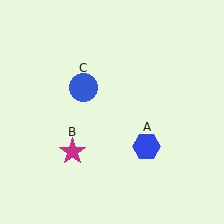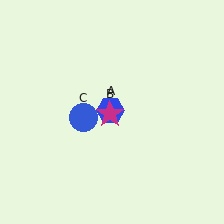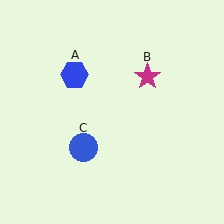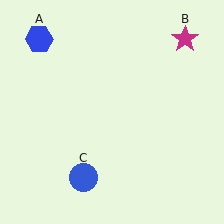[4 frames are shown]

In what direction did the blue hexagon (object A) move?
The blue hexagon (object A) moved up and to the left.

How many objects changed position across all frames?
3 objects changed position: blue hexagon (object A), magenta star (object B), blue circle (object C).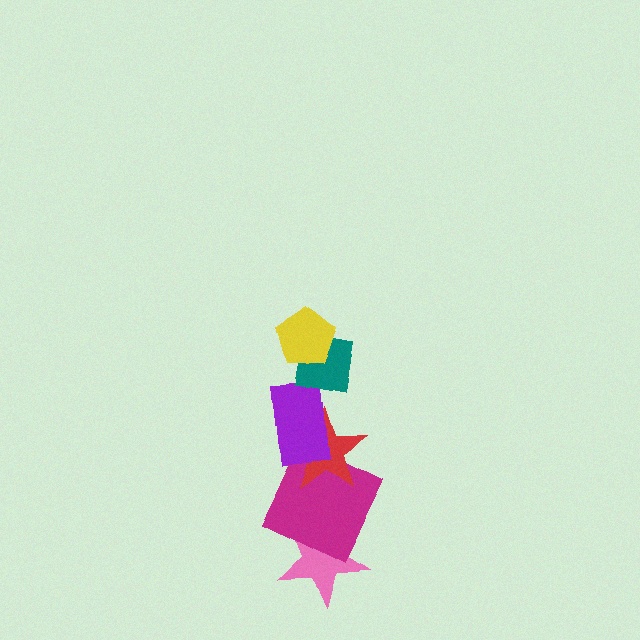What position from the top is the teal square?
The teal square is 2nd from the top.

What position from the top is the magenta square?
The magenta square is 5th from the top.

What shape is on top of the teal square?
The yellow pentagon is on top of the teal square.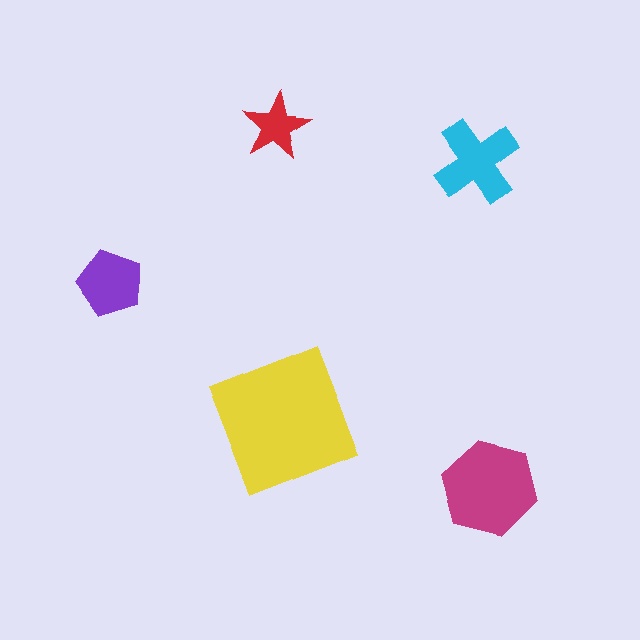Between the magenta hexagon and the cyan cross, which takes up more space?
The magenta hexagon.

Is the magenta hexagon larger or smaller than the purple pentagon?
Larger.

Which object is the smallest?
The red star.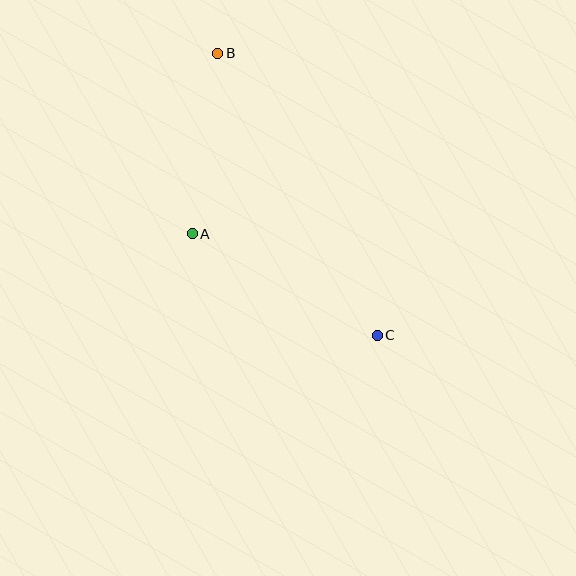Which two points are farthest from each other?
Points B and C are farthest from each other.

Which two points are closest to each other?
Points A and B are closest to each other.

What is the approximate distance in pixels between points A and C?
The distance between A and C is approximately 211 pixels.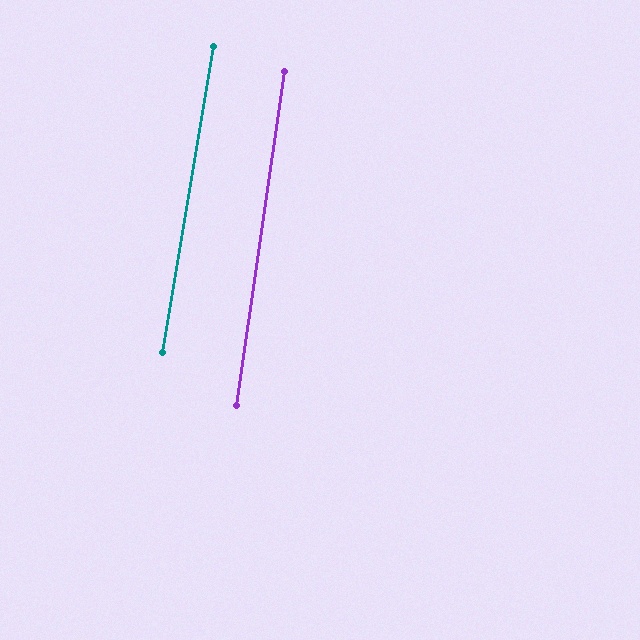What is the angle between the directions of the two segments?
Approximately 1 degree.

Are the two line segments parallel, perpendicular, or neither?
Parallel — their directions differ by only 1.3°.